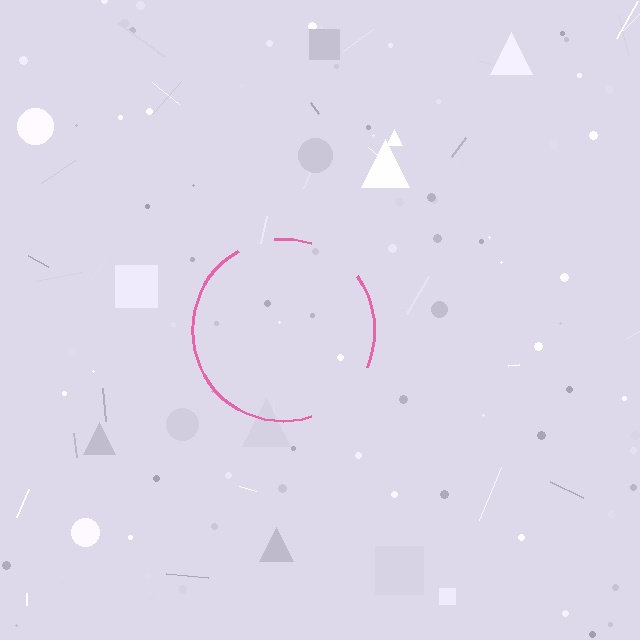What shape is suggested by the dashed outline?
The dashed outline suggests a circle.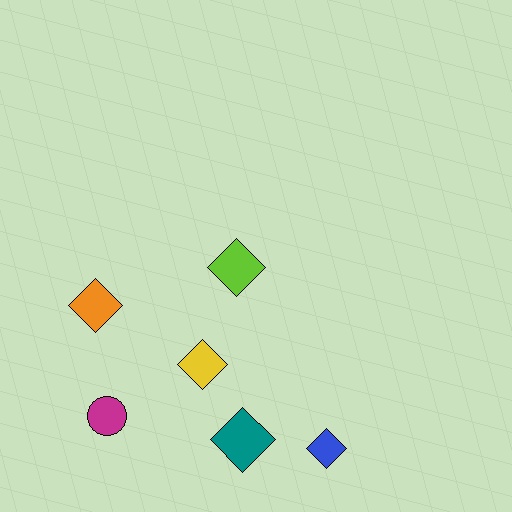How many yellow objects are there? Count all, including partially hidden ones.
There is 1 yellow object.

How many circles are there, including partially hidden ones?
There is 1 circle.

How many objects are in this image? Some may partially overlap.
There are 6 objects.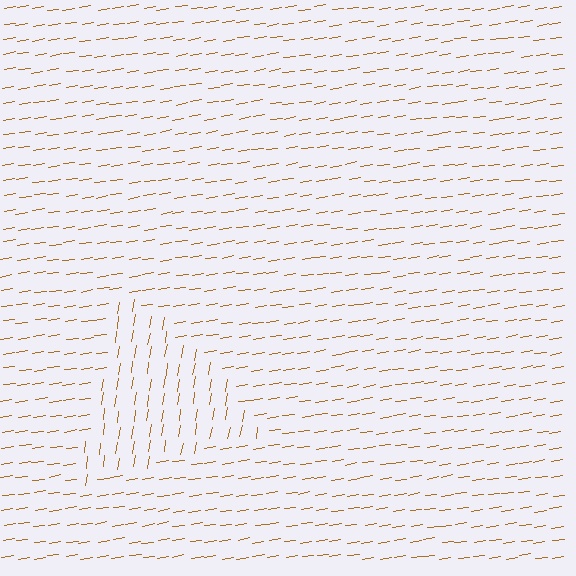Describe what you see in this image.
The image is filled with small brown line segments. A triangle region in the image has lines oriented differently from the surrounding lines, creating a visible texture boundary.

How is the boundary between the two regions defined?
The boundary is defined purely by a change in line orientation (approximately 72 degrees difference). All lines are the same color and thickness.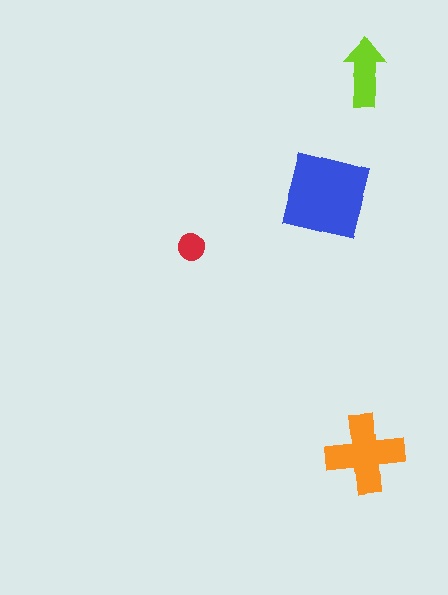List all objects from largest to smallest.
The blue square, the orange cross, the lime arrow, the red circle.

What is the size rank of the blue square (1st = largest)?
1st.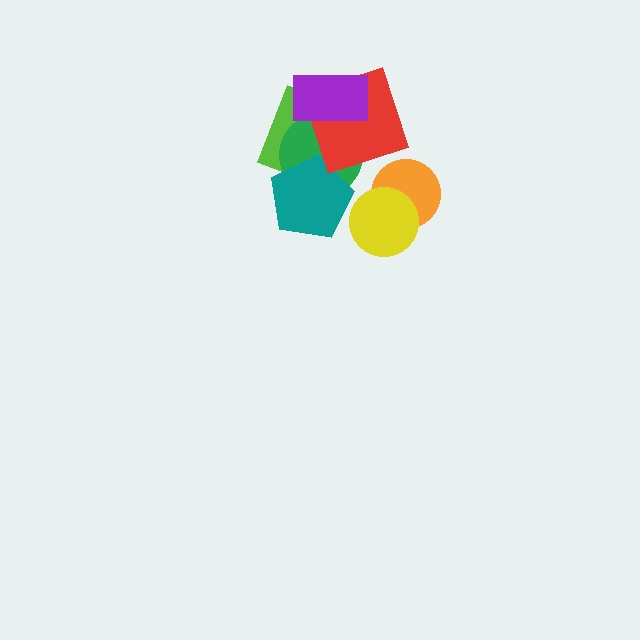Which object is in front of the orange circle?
The yellow circle is in front of the orange circle.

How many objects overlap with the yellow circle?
1 object overlaps with the yellow circle.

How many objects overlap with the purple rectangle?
3 objects overlap with the purple rectangle.